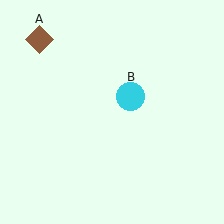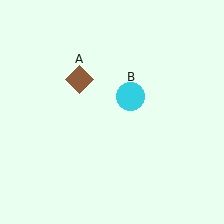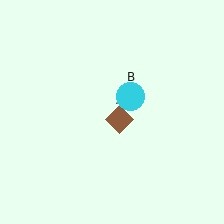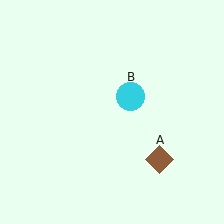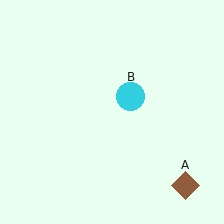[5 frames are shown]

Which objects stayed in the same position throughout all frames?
Cyan circle (object B) remained stationary.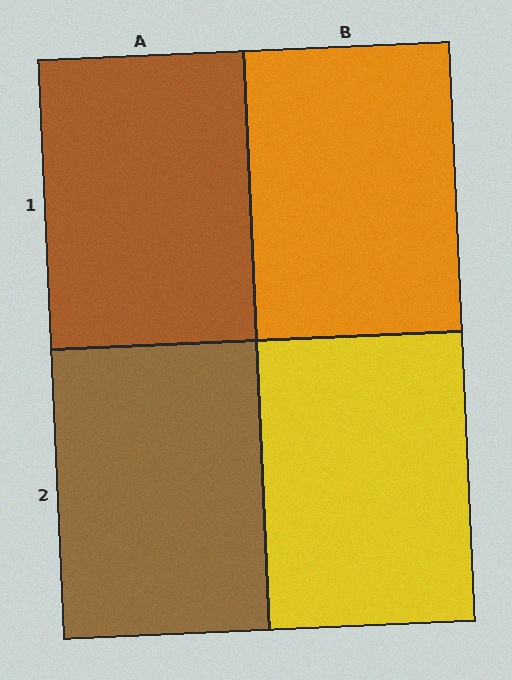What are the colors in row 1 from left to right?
Brown, orange.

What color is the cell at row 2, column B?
Yellow.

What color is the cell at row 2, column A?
Brown.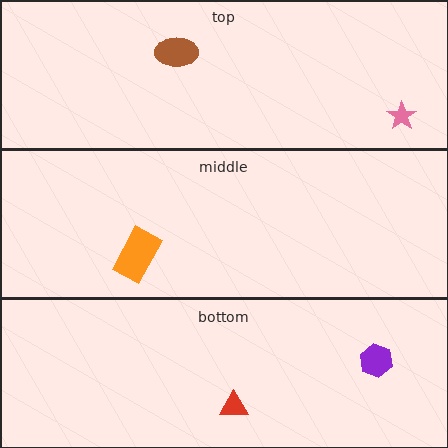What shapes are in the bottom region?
The red triangle, the purple hexagon.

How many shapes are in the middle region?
1.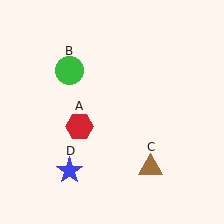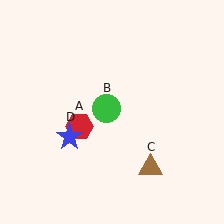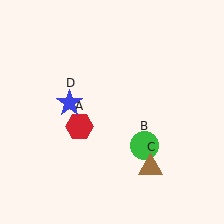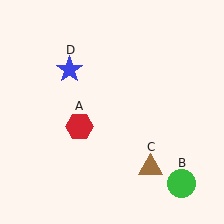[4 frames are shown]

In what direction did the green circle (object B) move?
The green circle (object B) moved down and to the right.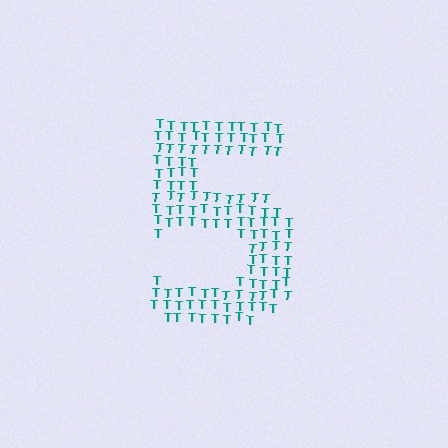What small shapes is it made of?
It is made of small letter T's.